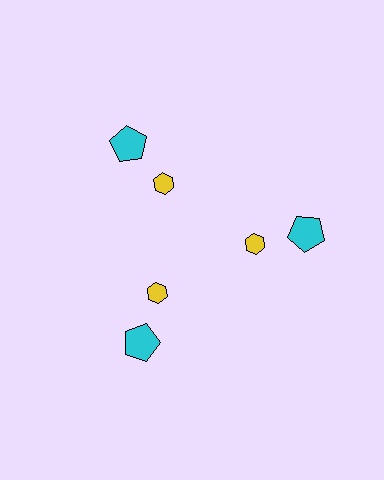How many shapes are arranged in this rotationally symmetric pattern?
There are 6 shapes, arranged in 3 groups of 2.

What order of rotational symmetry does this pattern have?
This pattern has 3-fold rotational symmetry.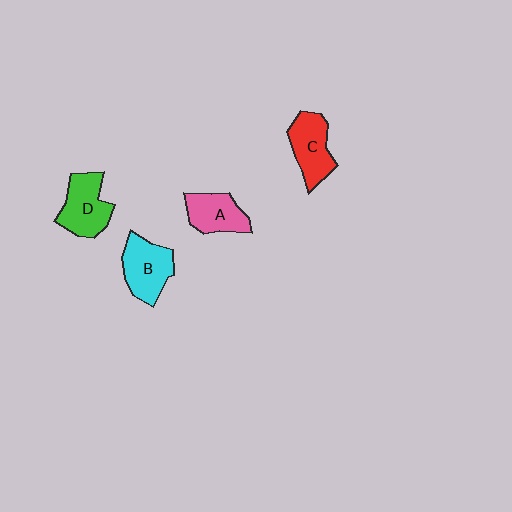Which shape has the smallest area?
Shape A (pink).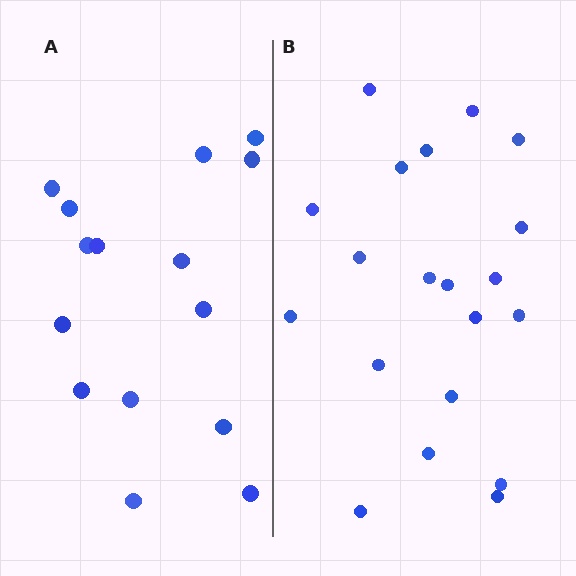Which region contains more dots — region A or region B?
Region B (the right region) has more dots.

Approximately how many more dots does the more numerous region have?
Region B has about 5 more dots than region A.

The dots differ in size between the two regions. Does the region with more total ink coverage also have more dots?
No. Region A has more total ink coverage because its dots are larger, but region B actually contains more individual dots. Total area can be misleading — the number of items is what matters here.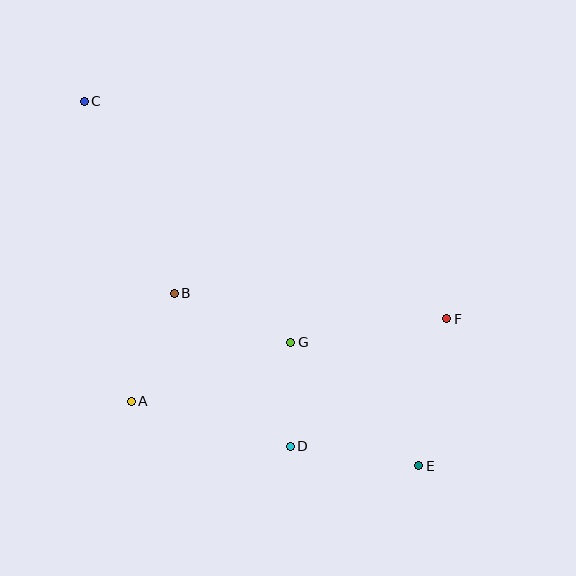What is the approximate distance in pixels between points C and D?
The distance between C and D is approximately 402 pixels.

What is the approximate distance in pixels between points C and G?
The distance between C and G is approximately 317 pixels.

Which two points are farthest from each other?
Points C and E are farthest from each other.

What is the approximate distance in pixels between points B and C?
The distance between B and C is approximately 212 pixels.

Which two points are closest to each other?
Points D and G are closest to each other.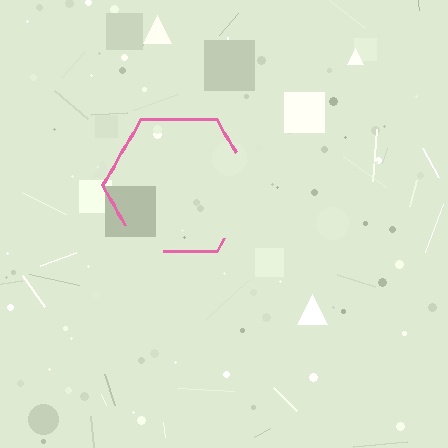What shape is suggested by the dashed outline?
The dashed outline suggests a hexagon.